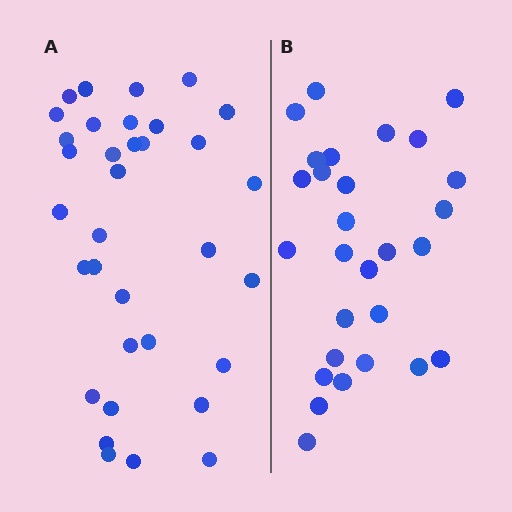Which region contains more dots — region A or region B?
Region A (the left region) has more dots.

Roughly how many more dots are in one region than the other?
Region A has about 6 more dots than region B.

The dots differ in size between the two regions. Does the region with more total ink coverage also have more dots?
No. Region B has more total ink coverage because its dots are larger, but region A actually contains more individual dots. Total area can be misleading — the number of items is what matters here.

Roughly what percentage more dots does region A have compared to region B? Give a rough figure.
About 20% more.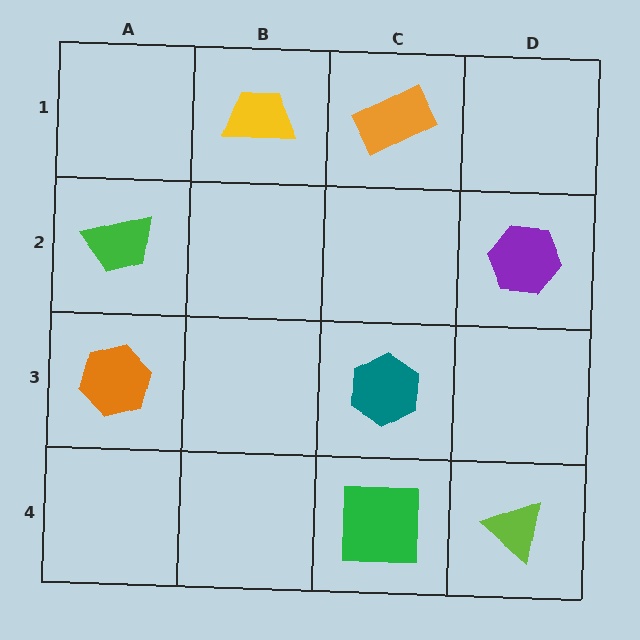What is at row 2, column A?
A green trapezoid.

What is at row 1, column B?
A yellow trapezoid.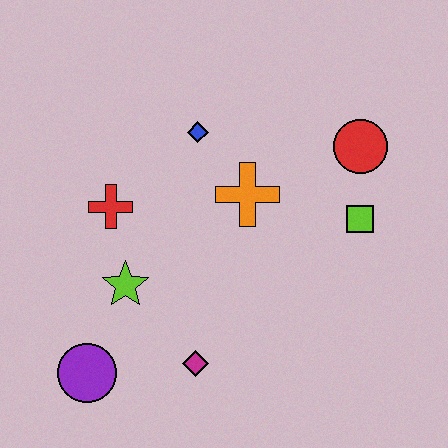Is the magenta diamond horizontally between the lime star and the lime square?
Yes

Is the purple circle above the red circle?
No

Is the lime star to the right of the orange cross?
No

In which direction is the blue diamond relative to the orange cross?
The blue diamond is above the orange cross.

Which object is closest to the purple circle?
The lime star is closest to the purple circle.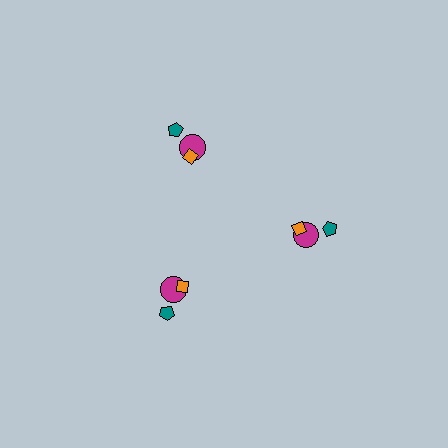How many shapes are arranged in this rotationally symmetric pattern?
There are 9 shapes, arranged in 3 groups of 3.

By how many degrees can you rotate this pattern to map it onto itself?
The pattern maps onto itself every 120 degrees of rotation.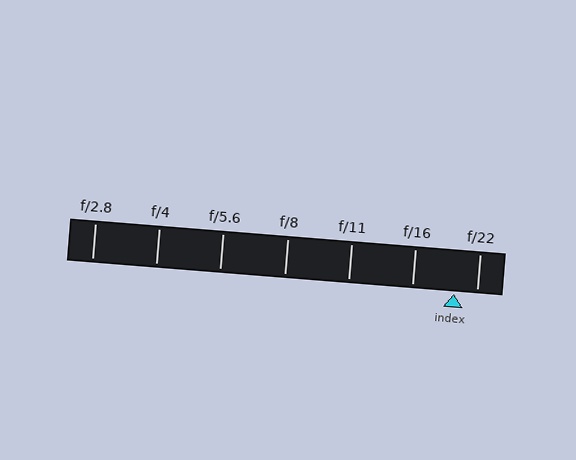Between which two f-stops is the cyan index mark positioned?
The index mark is between f/16 and f/22.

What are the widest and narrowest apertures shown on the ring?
The widest aperture shown is f/2.8 and the narrowest is f/22.